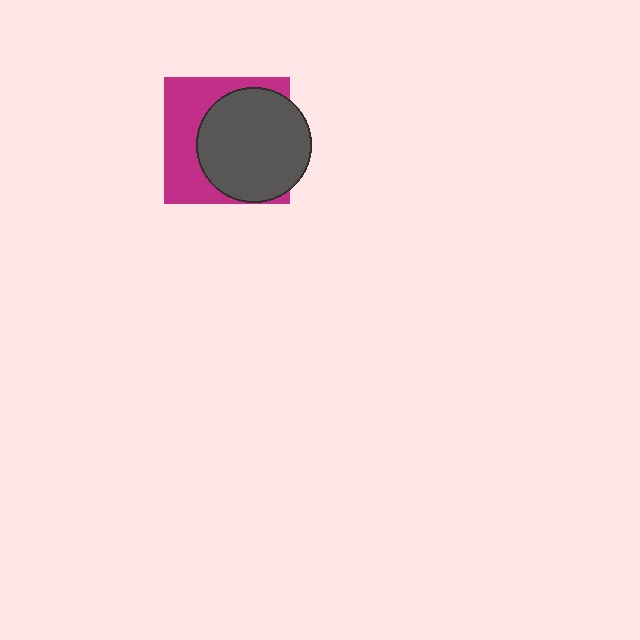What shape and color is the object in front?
The object in front is a dark gray circle.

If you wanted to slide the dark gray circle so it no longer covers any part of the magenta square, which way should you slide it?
Slide it right — that is the most direct way to separate the two shapes.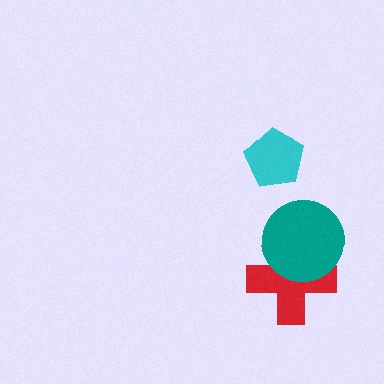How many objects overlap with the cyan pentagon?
0 objects overlap with the cyan pentagon.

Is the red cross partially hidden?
Yes, it is partially covered by another shape.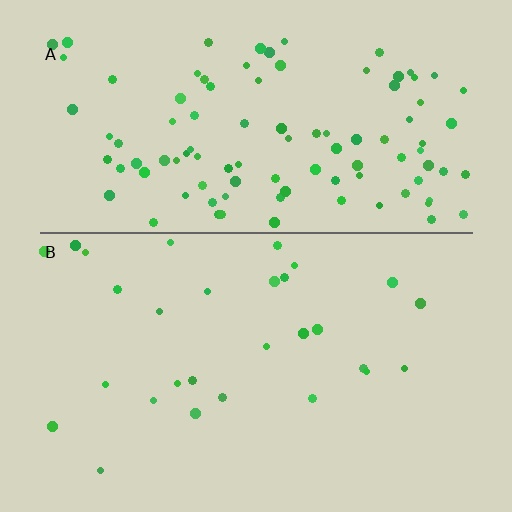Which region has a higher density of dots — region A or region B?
A (the top).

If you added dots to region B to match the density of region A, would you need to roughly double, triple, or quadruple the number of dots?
Approximately quadruple.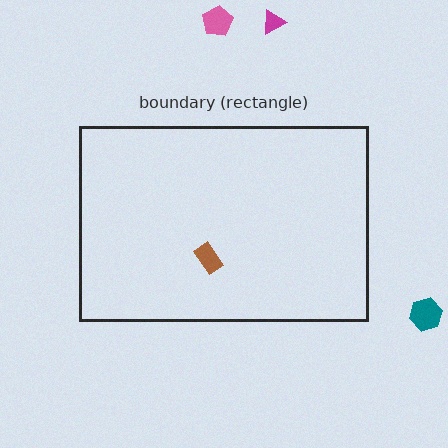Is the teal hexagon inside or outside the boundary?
Outside.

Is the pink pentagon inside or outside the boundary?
Outside.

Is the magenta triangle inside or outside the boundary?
Outside.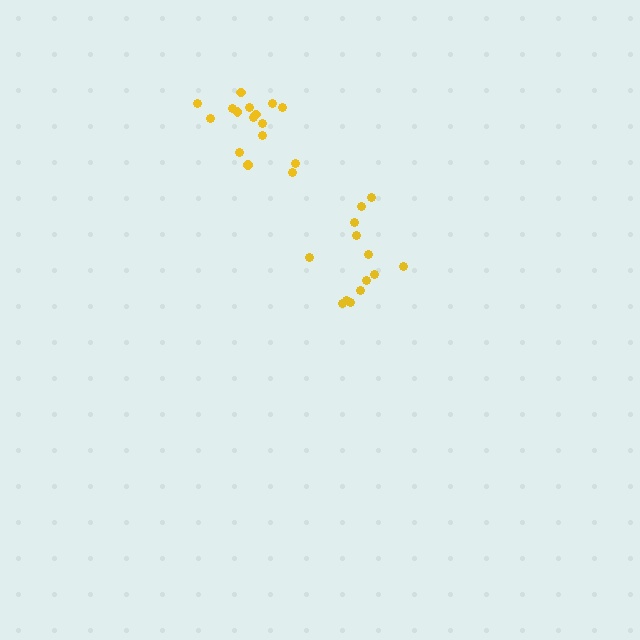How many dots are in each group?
Group 1: 13 dots, Group 2: 16 dots (29 total).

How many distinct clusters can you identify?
There are 2 distinct clusters.